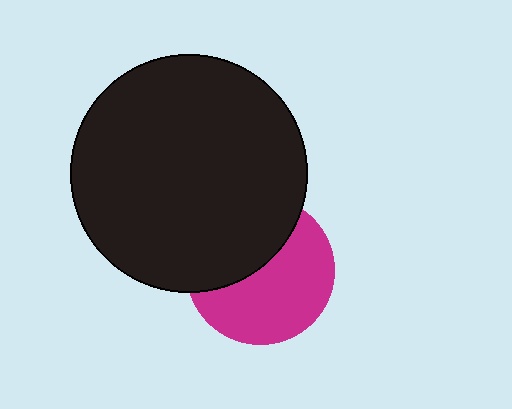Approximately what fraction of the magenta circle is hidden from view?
Roughly 42% of the magenta circle is hidden behind the black circle.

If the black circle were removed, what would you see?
You would see the complete magenta circle.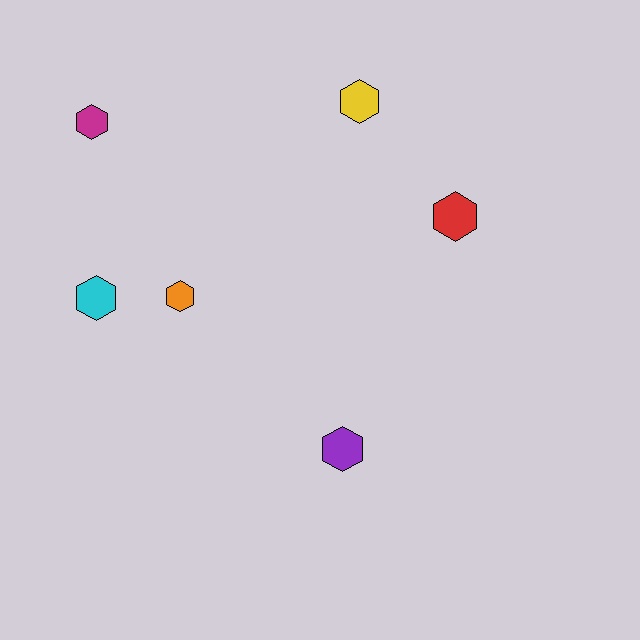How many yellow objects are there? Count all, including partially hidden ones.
There is 1 yellow object.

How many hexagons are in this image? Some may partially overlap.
There are 6 hexagons.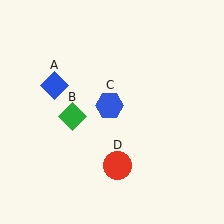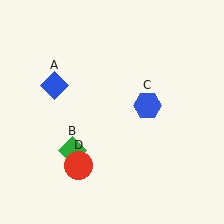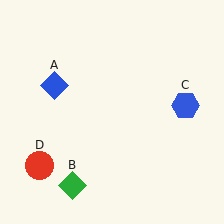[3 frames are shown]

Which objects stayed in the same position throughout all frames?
Blue diamond (object A) remained stationary.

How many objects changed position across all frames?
3 objects changed position: green diamond (object B), blue hexagon (object C), red circle (object D).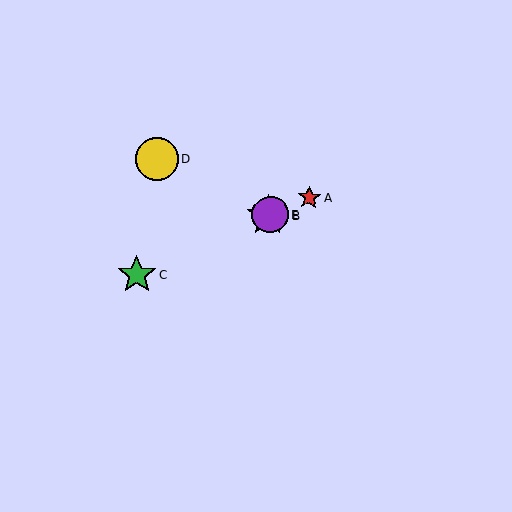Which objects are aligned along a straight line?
Objects A, B, C, E are aligned along a straight line.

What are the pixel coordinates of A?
Object A is at (309, 197).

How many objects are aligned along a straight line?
4 objects (A, B, C, E) are aligned along a straight line.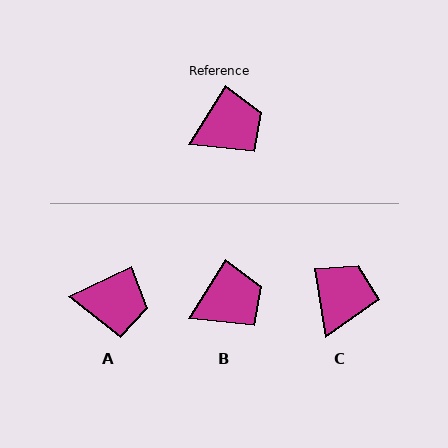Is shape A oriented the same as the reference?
No, it is off by about 32 degrees.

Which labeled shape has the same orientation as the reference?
B.